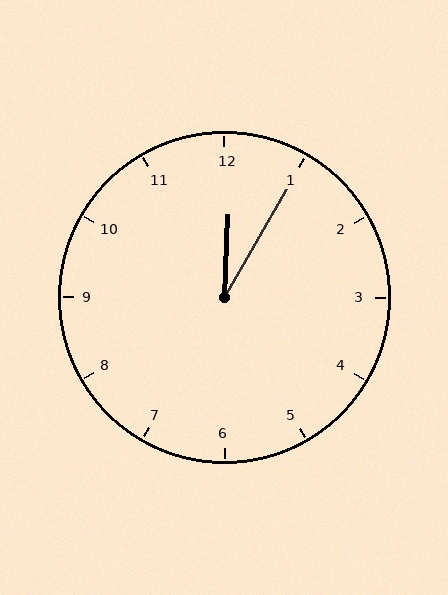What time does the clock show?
12:05.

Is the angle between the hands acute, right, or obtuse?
It is acute.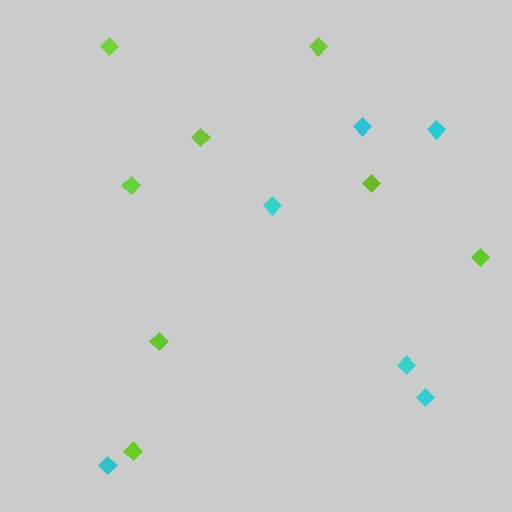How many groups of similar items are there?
There are 2 groups: one group of lime diamonds (8) and one group of cyan diamonds (6).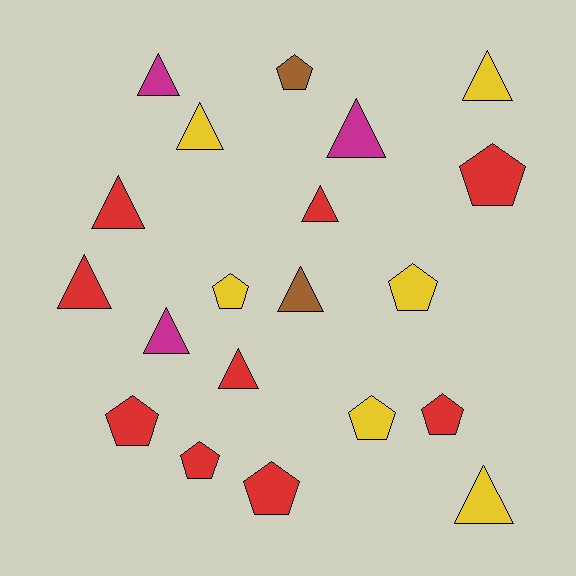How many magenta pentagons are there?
There are no magenta pentagons.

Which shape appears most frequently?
Triangle, with 11 objects.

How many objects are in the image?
There are 20 objects.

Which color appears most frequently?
Red, with 9 objects.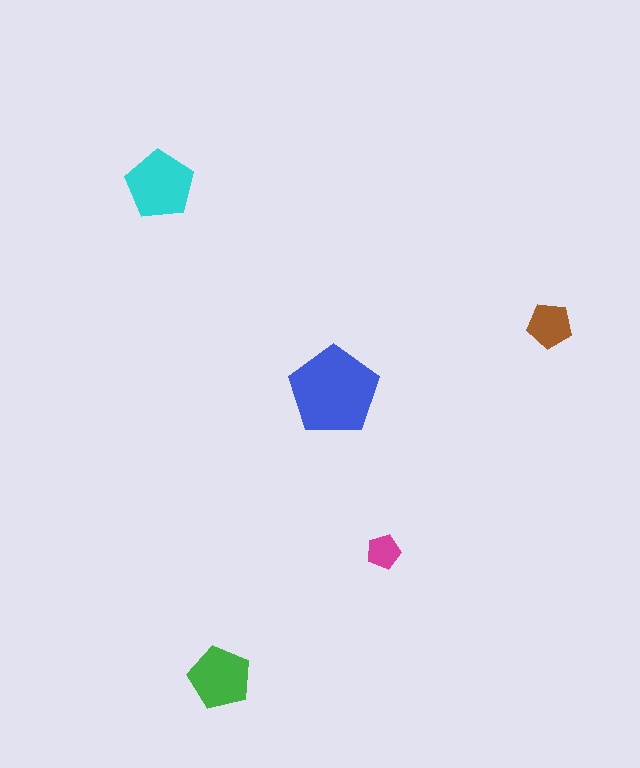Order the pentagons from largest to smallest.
the blue one, the cyan one, the green one, the brown one, the magenta one.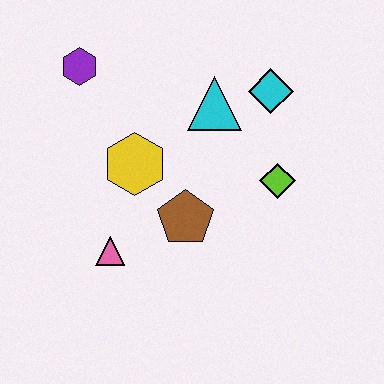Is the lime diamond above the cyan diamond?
No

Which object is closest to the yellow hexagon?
The brown pentagon is closest to the yellow hexagon.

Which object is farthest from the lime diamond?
The purple hexagon is farthest from the lime diamond.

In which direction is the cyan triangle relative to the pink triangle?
The cyan triangle is above the pink triangle.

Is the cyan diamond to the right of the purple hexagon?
Yes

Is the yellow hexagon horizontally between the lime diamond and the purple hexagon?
Yes